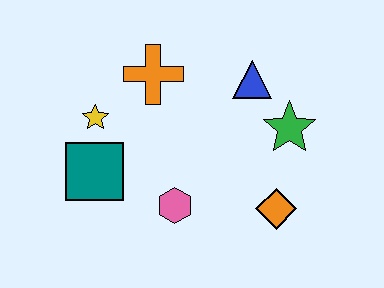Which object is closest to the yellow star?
The teal square is closest to the yellow star.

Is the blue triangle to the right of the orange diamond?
No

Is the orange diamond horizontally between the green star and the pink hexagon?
Yes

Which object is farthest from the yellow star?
The orange diamond is farthest from the yellow star.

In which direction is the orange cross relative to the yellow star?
The orange cross is to the right of the yellow star.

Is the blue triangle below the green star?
No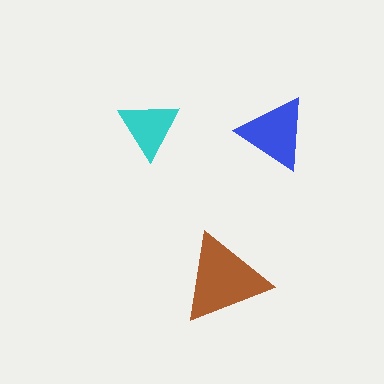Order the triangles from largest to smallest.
the brown one, the blue one, the cyan one.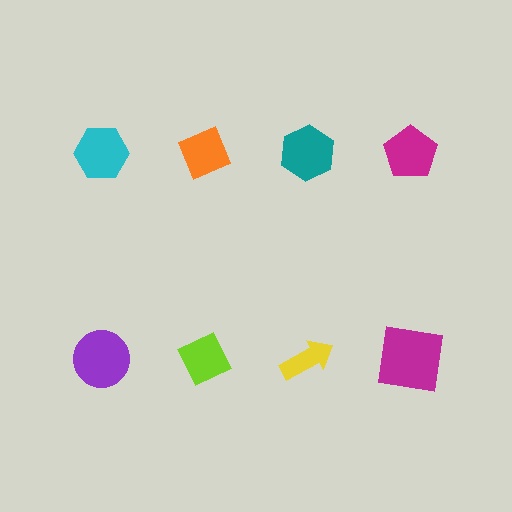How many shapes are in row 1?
4 shapes.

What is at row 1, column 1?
A cyan hexagon.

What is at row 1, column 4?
A magenta pentagon.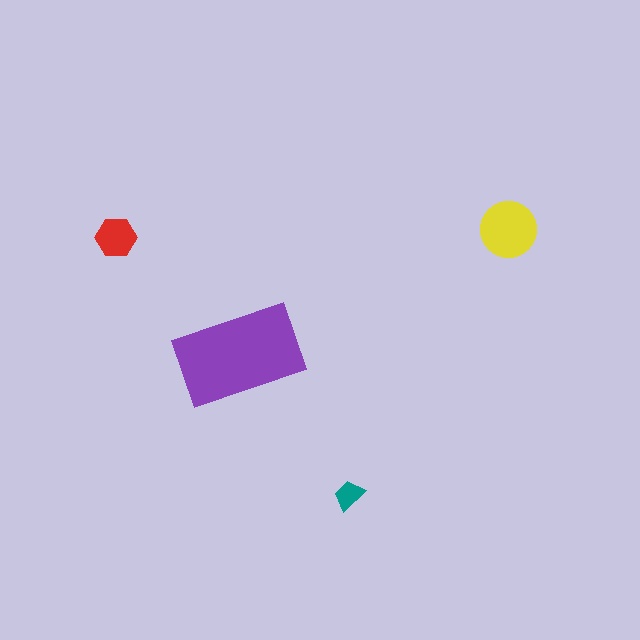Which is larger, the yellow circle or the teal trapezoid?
The yellow circle.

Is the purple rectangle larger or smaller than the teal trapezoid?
Larger.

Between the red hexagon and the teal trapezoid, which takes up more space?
The red hexagon.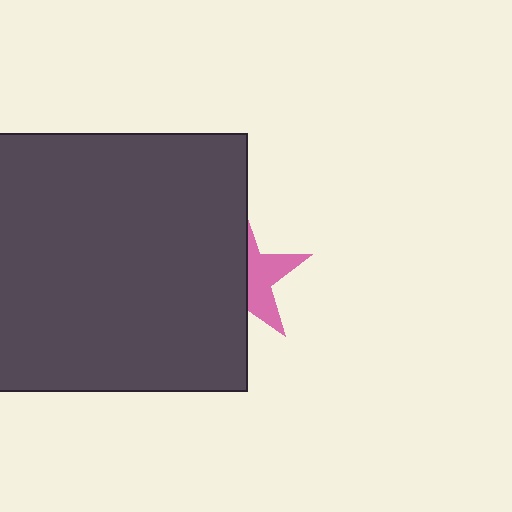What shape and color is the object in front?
The object in front is a dark gray rectangle.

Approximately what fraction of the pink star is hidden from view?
Roughly 58% of the pink star is hidden behind the dark gray rectangle.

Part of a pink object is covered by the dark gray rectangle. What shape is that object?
It is a star.